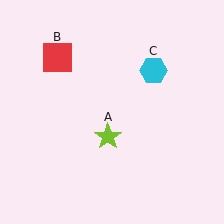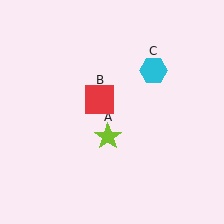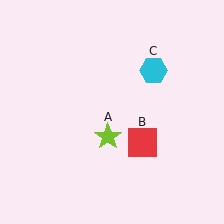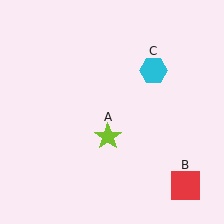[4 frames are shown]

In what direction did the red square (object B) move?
The red square (object B) moved down and to the right.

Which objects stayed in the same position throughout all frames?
Lime star (object A) and cyan hexagon (object C) remained stationary.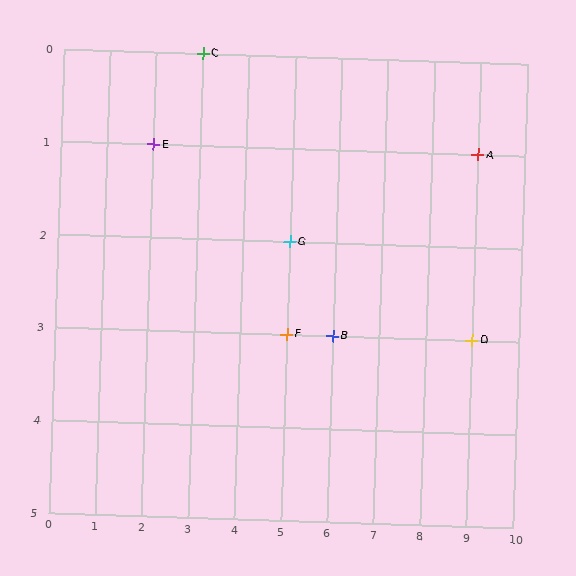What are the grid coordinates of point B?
Point B is at grid coordinates (6, 3).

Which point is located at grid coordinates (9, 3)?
Point D is at (9, 3).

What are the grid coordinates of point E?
Point E is at grid coordinates (2, 1).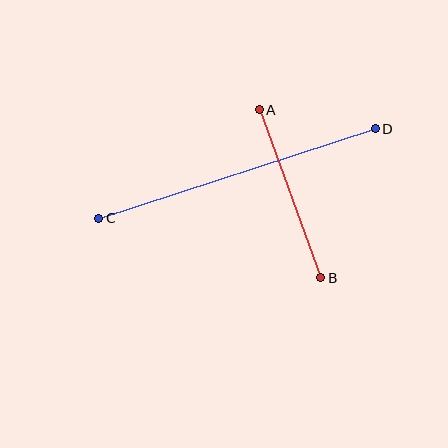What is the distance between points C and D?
The distance is approximately 290 pixels.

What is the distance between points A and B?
The distance is approximately 179 pixels.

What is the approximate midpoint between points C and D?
The midpoint is at approximately (237, 174) pixels.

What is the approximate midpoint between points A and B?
The midpoint is at approximately (290, 194) pixels.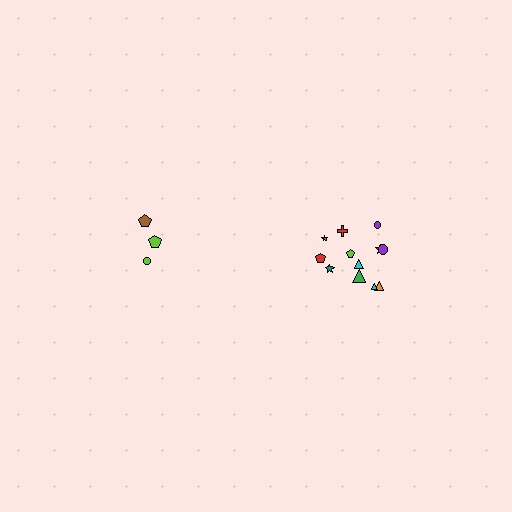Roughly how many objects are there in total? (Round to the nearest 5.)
Roughly 15 objects in total.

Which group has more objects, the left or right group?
The right group.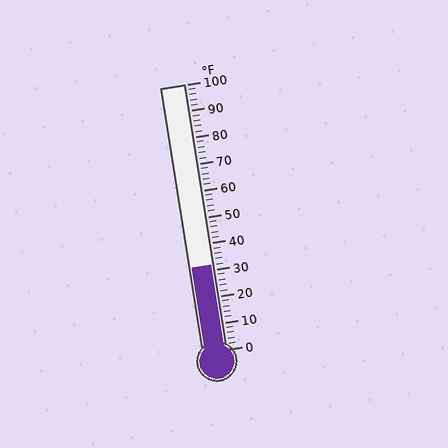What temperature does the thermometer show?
The thermometer shows approximately 32°F.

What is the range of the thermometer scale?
The thermometer scale ranges from 0°F to 100°F.